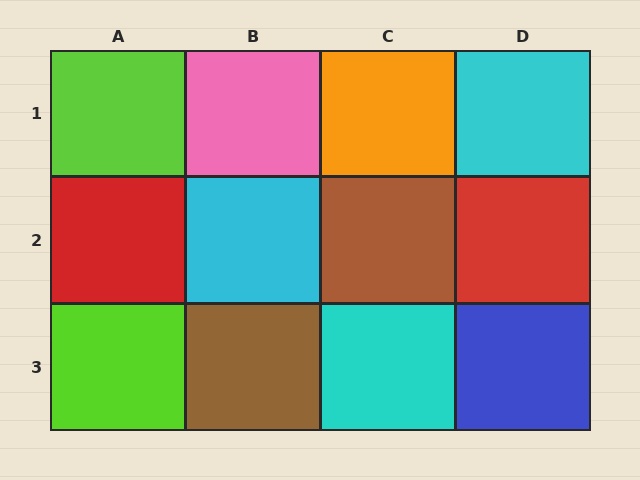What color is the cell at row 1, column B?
Pink.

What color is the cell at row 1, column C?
Orange.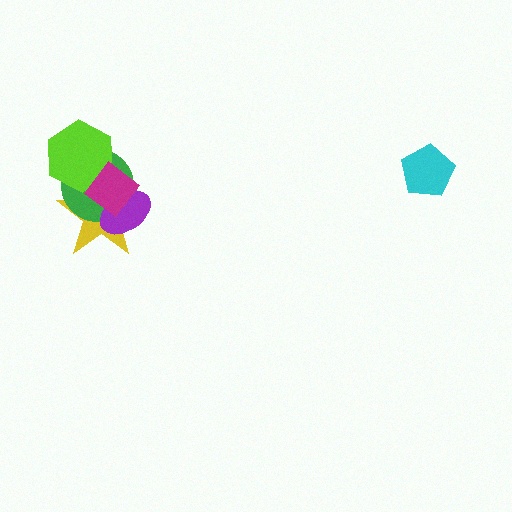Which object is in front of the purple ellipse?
The magenta diamond is in front of the purple ellipse.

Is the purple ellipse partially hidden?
Yes, it is partially covered by another shape.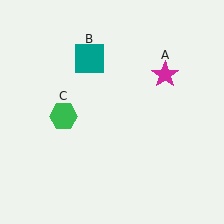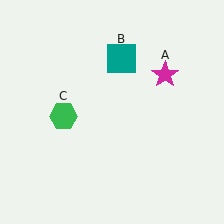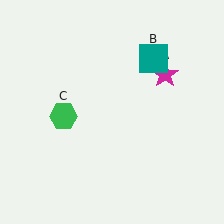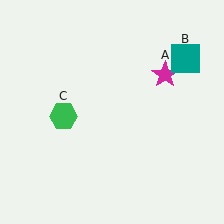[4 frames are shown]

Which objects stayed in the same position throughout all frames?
Magenta star (object A) and green hexagon (object C) remained stationary.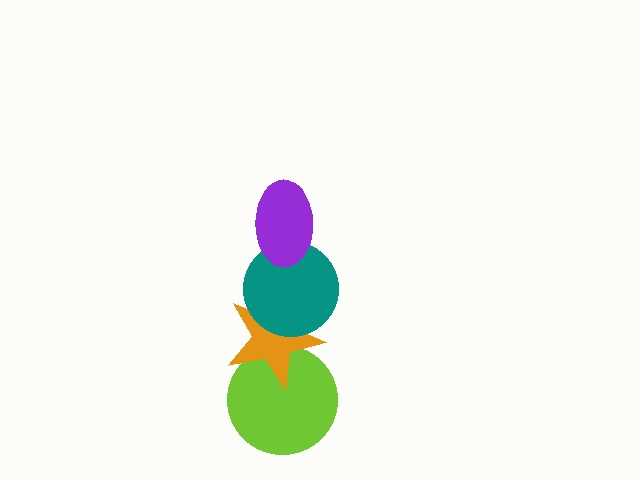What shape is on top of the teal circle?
The purple ellipse is on top of the teal circle.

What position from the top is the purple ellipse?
The purple ellipse is 1st from the top.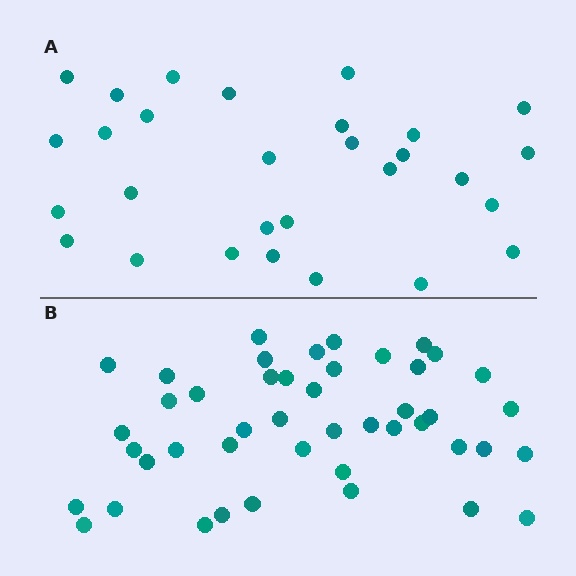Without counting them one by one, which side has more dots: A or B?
Region B (the bottom region) has more dots.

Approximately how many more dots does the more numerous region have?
Region B has approximately 15 more dots than region A.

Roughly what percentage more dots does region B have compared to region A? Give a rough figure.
About 55% more.